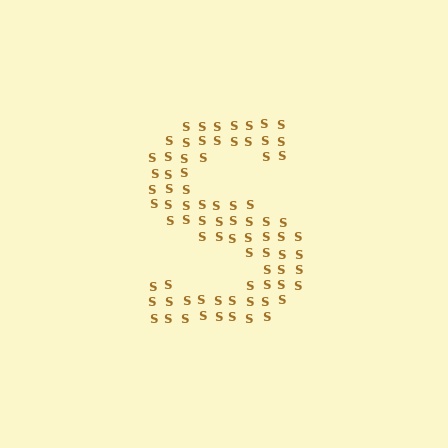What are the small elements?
The small elements are letter S's.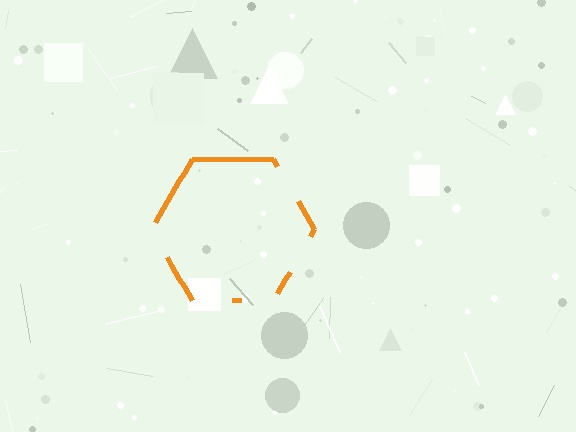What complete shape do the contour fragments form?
The contour fragments form a hexagon.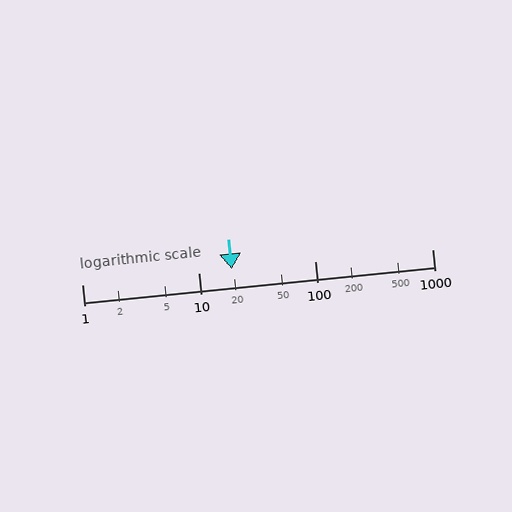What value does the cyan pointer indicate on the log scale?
The pointer indicates approximately 19.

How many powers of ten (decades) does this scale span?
The scale spans 3 decades, from 1 to 1000.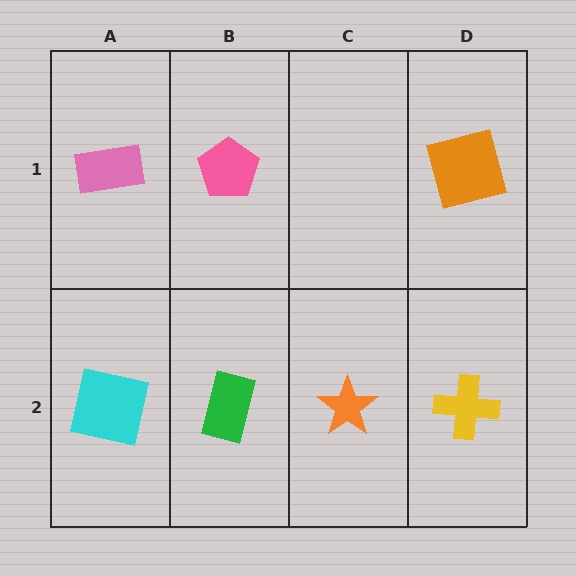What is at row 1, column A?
A pink rectangle.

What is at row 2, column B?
A green rectangle.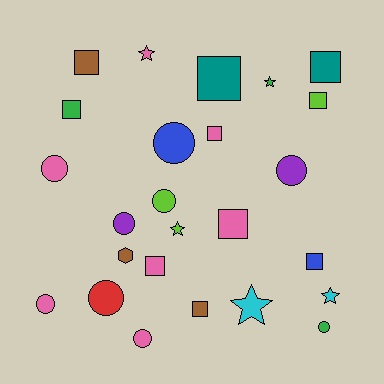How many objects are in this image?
There are 25 objects.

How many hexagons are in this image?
There is 1 hexagon.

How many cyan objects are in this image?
There are 2 cyan objects.